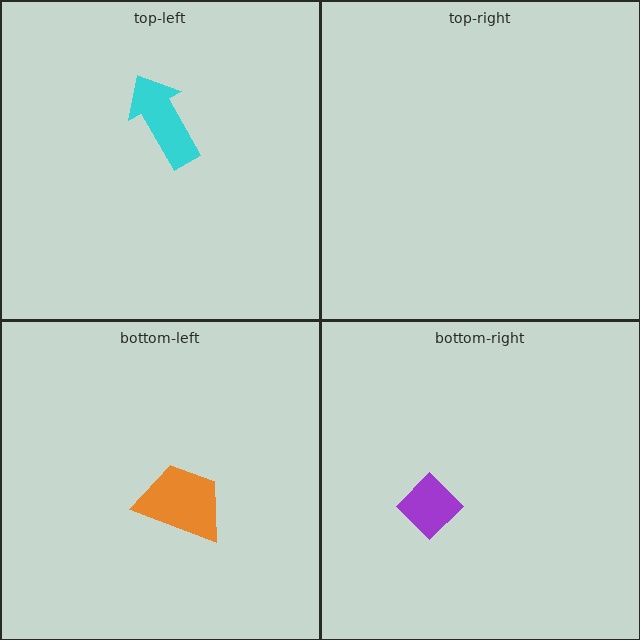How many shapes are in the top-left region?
1.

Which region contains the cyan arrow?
The top-left region.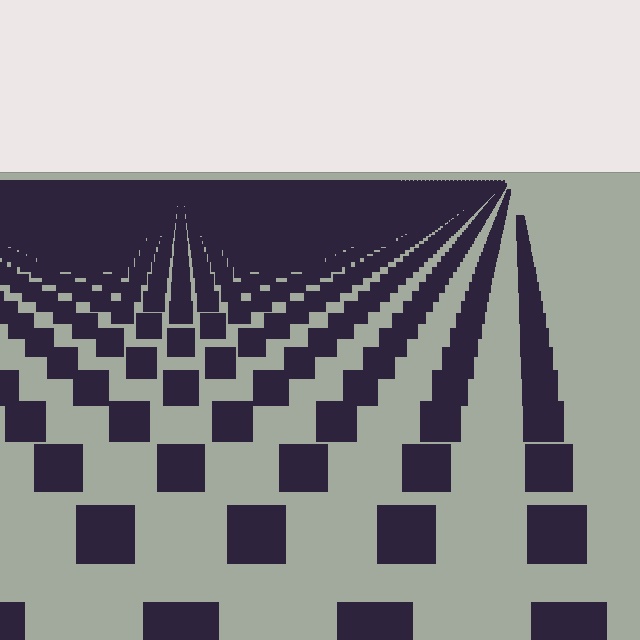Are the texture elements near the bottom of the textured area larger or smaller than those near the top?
Larger. Near the bottom, elements are closer to the viewer and appear at a bigger on-screen size.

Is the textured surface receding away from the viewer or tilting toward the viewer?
The surface is receding away from the viewer. Texture elements get smaller and denser toward the top.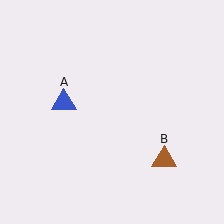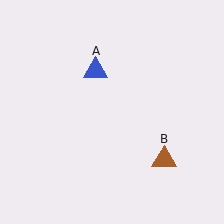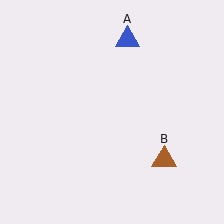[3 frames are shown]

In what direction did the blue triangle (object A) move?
The blue triangle (object A) moved up and to the right.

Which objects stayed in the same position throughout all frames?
Brown triangle (object B) remained stationary.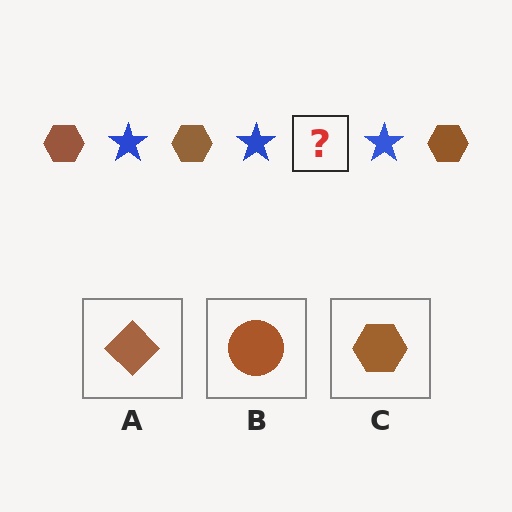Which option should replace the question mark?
Option C.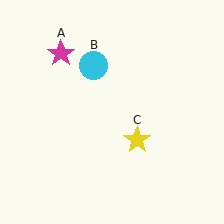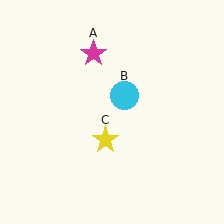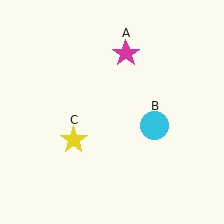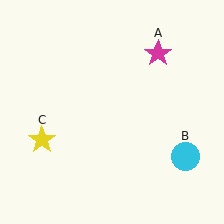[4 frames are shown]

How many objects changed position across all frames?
3 objects changed position: magenta star (object A), cyan circle (object B), yellow star (object C).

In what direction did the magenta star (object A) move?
The magenta star (object A) moved right.